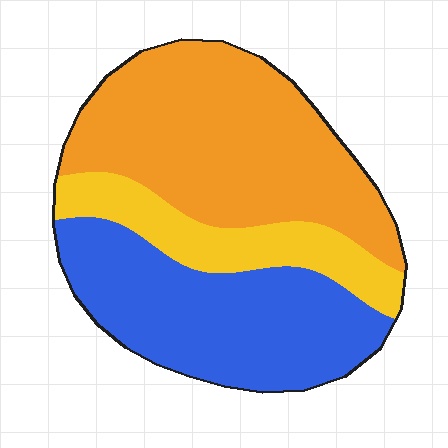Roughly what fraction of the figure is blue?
Blue takes up about three eighths (3/8) of the figure.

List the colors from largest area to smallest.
From largest to smallest: orange, blue, yellow.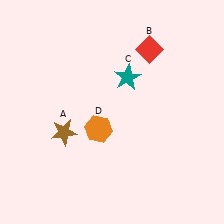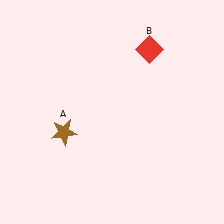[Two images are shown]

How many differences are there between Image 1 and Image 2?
There are 2 differences between the two images.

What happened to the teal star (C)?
The teal star (C) was removed in Image 2. It was in the top-right area of Image 1.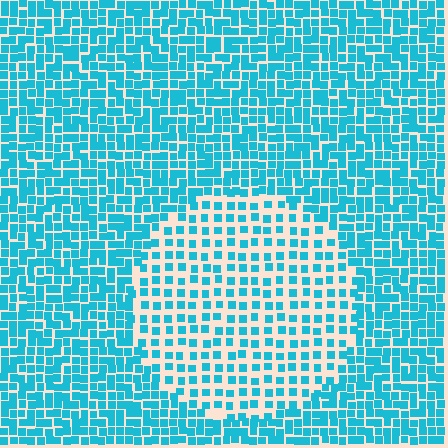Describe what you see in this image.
The image contains small cyan elements arranged at two different densities. A circle-shaped region is visible where the elements are less densely packed than the surrounding area.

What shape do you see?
I see a circle.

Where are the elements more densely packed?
The elements are more densely packed outside the circle boundary.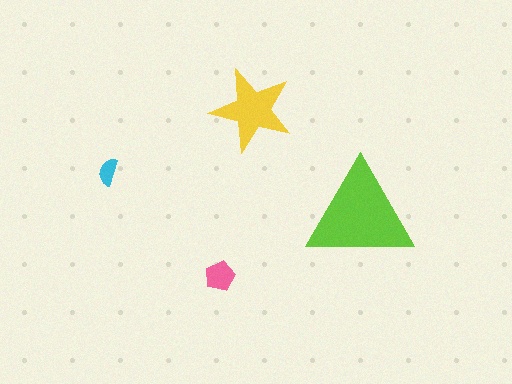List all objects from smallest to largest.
The cyan semicircle, the pink pentagon, the yellow star, the lime triangle.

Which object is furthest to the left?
The cyan semicircle is leftmost.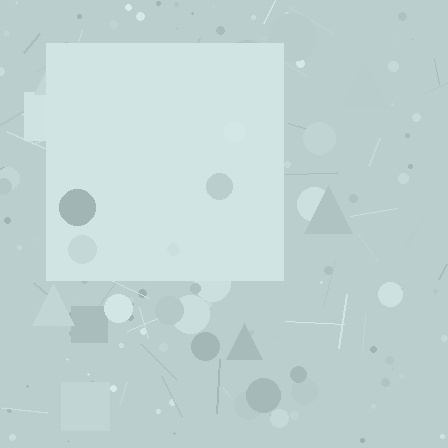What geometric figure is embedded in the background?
A square is embedded in the background.